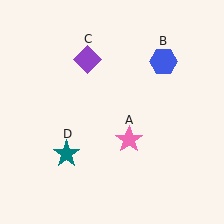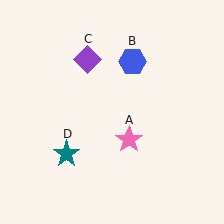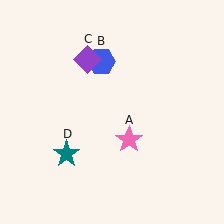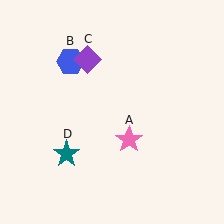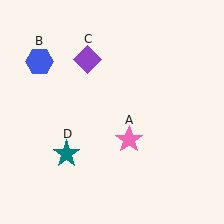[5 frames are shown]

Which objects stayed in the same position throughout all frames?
Pink star (object A) and purple diamond (object C) and teal star (object D) remained stationary.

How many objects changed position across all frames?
1 object changed position: blue hexagon (object B).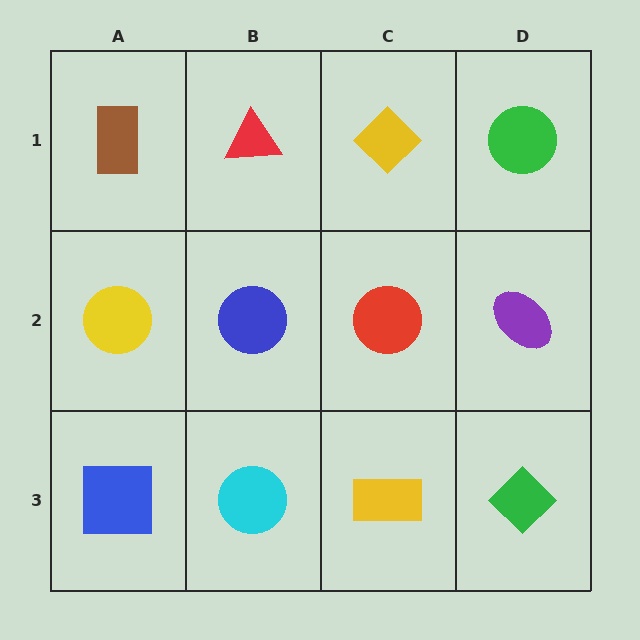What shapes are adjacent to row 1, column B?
A blue circle (row 2, column B), a brown rectangle (row 1, column A), a yellow diamond (row 1, column C).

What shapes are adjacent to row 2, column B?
A red triangle (row 1, column B), a cyan circle (row 3, column B), a yellow circle (row 2, column A), a red circle (row 2, column C).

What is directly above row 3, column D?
A purple ellipse.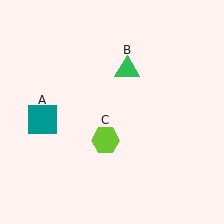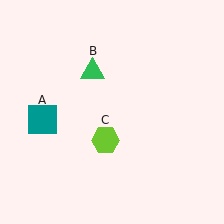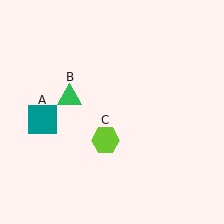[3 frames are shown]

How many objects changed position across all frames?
1 object changed position: green triangle (object B).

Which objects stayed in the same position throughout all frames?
Teal square (object A) and lime hexagon (object C) remained stationary.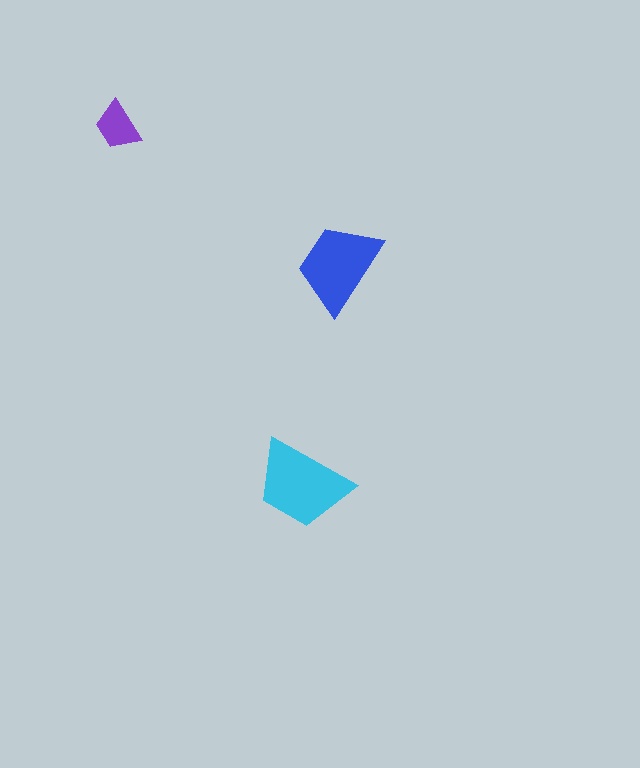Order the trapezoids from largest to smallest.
the cyan one, the blue one, the purple one.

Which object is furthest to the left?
The purple trapezoid is leftmost.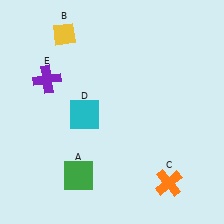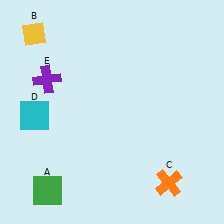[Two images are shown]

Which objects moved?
The objects that moved are: the green square (A), the yellow diamond (B), the cyan square (D).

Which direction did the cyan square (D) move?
The cyan square (D) moved left.